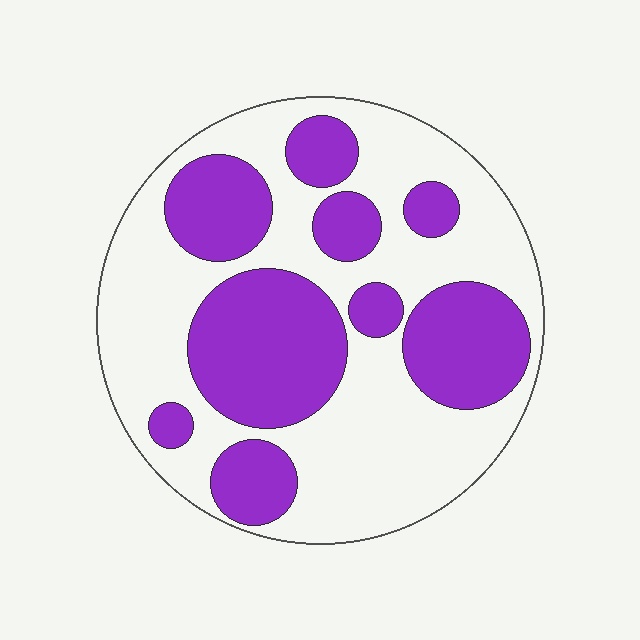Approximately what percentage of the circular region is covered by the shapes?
Approximately 40%.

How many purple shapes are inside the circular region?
9.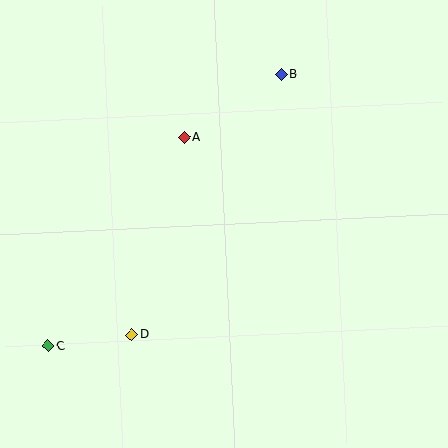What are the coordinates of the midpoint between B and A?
The midpoint between B and A is at (233, 106).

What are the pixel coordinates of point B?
Point B is at (281, 75).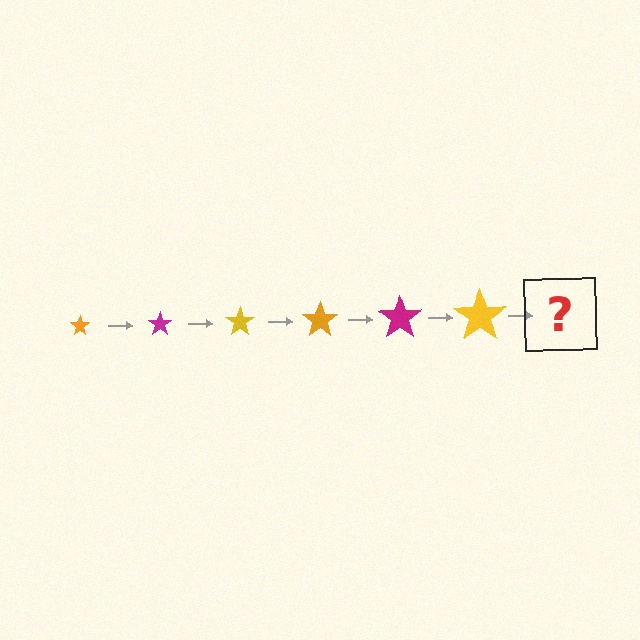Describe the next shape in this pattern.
It should be an orange star, larger than the previous one.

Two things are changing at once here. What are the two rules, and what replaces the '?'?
The two rules are that the star grows larger each step and the color cycles through orange, magenta, and yellow. The '?' should be an orange star, larger than the previous one.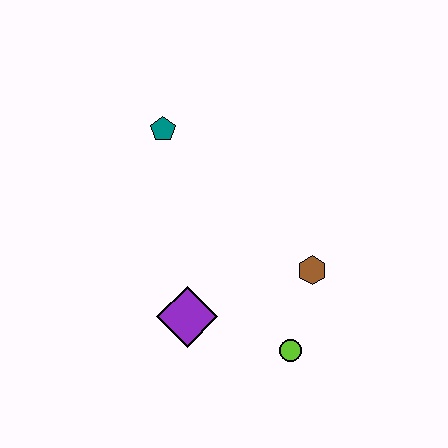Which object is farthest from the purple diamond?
The teal pentagon is farthest from the purple diamond.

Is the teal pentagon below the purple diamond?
No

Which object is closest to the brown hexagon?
The lime circle is closest to the brown hexagon.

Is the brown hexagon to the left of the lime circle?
No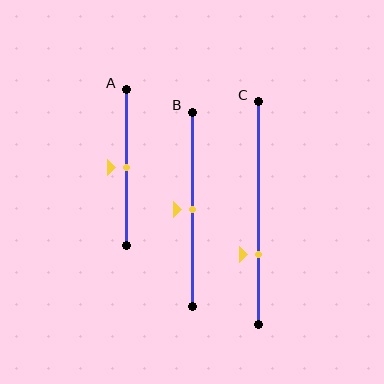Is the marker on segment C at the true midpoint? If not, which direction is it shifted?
No, the marker on segment C is shifted downward by about 19% of the segment length.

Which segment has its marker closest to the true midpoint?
Segment A has its marker closest to the true midpoint.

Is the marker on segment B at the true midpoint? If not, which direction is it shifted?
Yes, the marker on segment B is at the true midpoint.